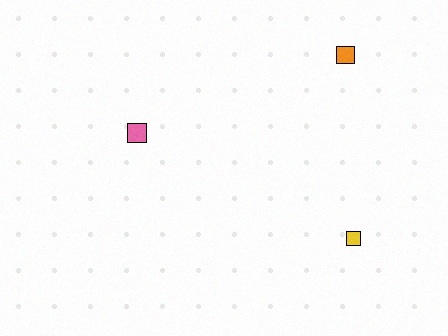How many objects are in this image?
There are 3 objects.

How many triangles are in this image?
There are no triangles.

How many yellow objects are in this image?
There is 1 yellow object.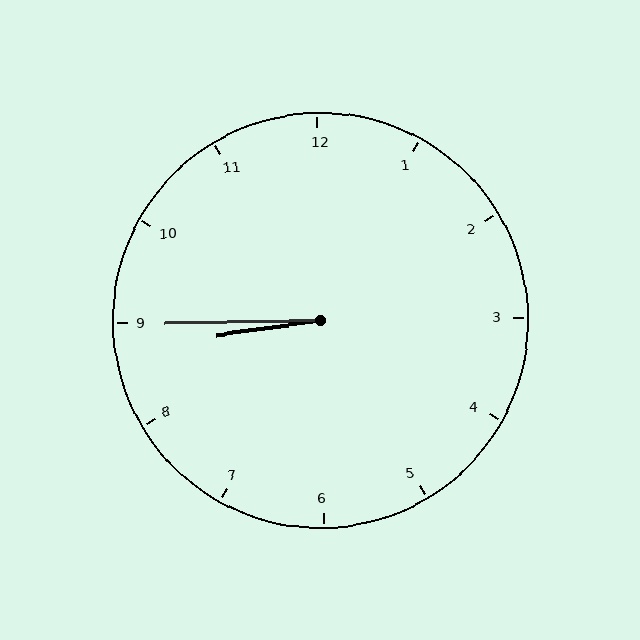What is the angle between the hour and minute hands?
Approximately 8 degrees.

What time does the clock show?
8:45.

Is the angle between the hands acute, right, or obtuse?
It is acute.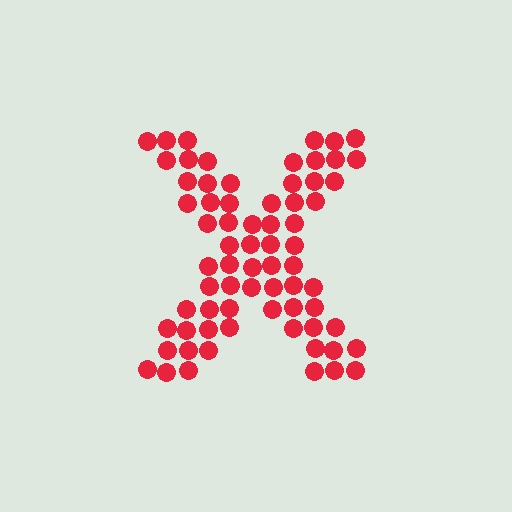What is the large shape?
The large shape is the letter X.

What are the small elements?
The small elements are circles.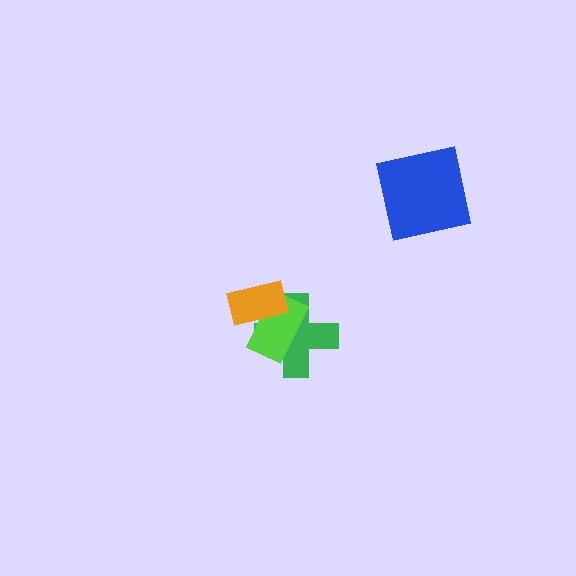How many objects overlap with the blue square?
0 objects overlap with the blue square.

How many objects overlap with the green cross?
2 objects overlap with the green cross.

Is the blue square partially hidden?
No, no other shape covers it.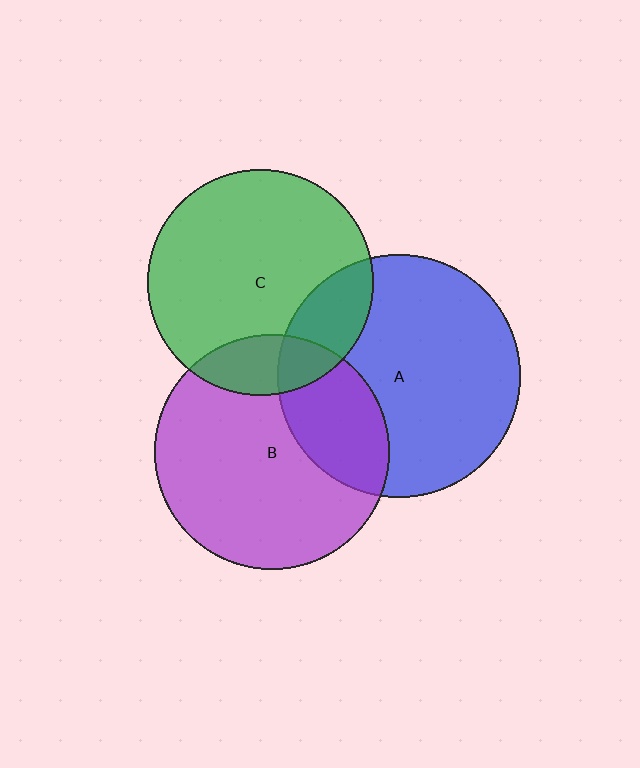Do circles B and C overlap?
Yes.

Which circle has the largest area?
Circle A (blue).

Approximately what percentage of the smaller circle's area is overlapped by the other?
Approximately 15%.